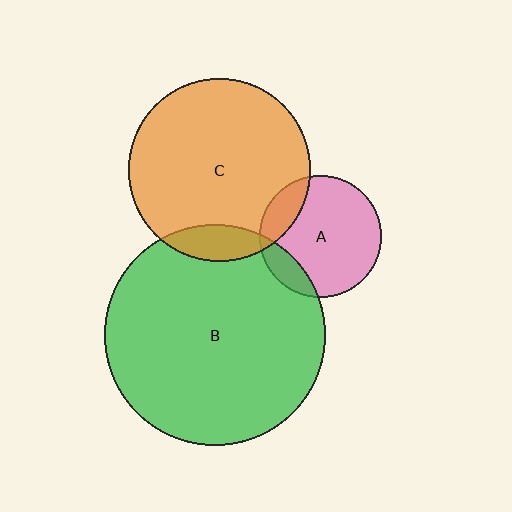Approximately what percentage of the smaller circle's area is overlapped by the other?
Approximately 10%.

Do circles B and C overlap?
Yes.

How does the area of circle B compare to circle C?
Approximately 1.5 times.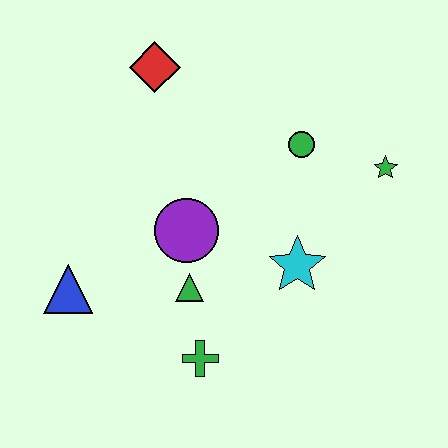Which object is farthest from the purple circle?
The green star is farthest from the purple circle.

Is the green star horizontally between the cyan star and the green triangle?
No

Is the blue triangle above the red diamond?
No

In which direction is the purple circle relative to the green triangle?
The purple circle is above the green triangle.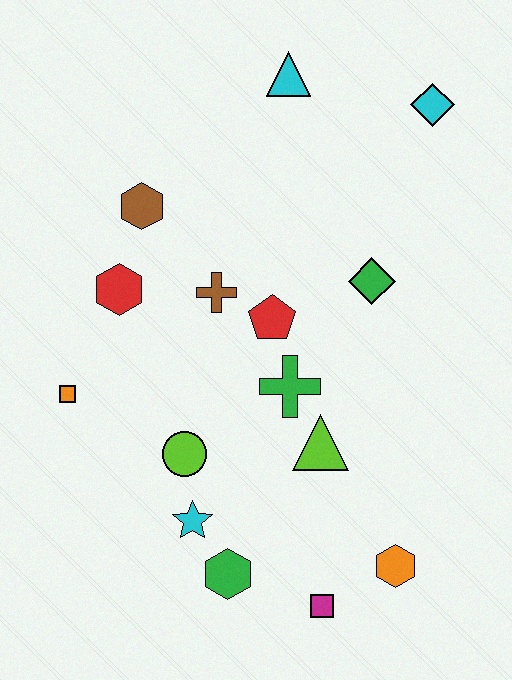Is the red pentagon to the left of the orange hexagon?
Yes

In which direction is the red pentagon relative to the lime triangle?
The red pentagon is above the lime triangle.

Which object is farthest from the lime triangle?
The cyan triangle is farthest from the lime triangle.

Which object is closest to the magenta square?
The orange hexagon is closest to the magenta square.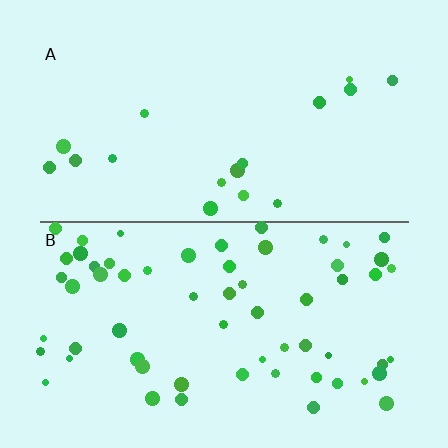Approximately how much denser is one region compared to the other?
Approximately 3.7× — region B over region A.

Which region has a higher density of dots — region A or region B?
B (the bottom).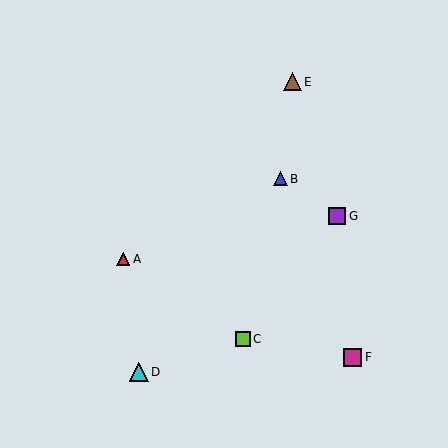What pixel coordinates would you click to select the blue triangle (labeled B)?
Click at (280, 179) to select the blue triangle B.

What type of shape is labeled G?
Shape G is a purple square.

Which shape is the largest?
The cyan triangle (labeled D) is the largest.